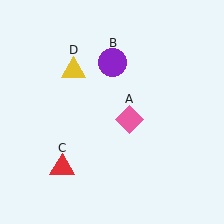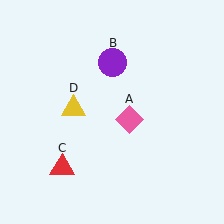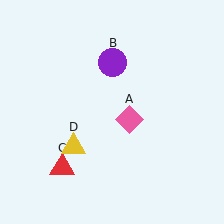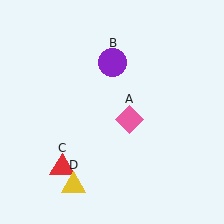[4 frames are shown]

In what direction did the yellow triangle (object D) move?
The yellow triangle (object D) moved down.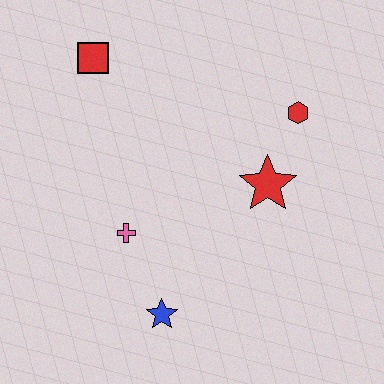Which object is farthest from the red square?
The blue star is farthest from the red square.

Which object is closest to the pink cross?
The blue star is closest to the pink cross.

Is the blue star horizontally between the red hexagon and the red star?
No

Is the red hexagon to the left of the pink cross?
No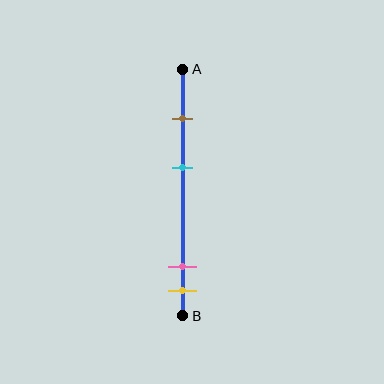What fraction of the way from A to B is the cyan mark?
The cyan mark is approximately 40% (0.4) of the way from A to B.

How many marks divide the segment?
There are 4 marks dividing the segment.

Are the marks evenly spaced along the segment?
No, the marks are not evenly spaced.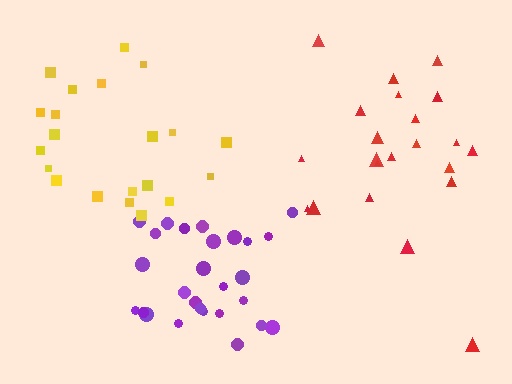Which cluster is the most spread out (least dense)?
Red.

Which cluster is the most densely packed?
Purple.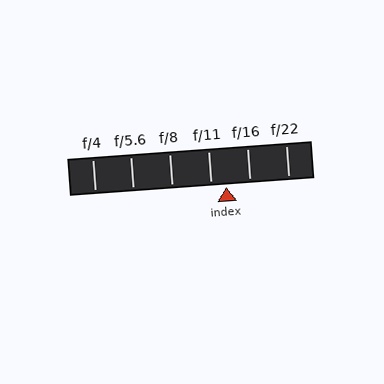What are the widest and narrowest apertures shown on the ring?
The widest aperture shown is f/4 and the narrowest is f/22.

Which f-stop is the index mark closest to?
The index mark is closest to f/11.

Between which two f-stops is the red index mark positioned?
The index mark is between f/11 and f/16.